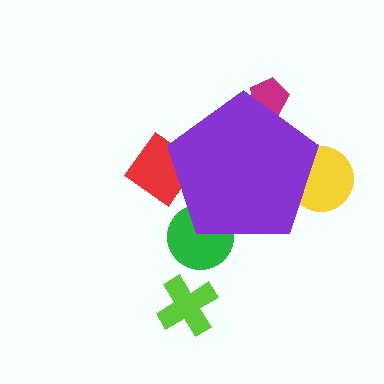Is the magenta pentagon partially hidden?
Yes, the magenta pentagon is partially hidden behind the purple pentagon.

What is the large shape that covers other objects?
A purple pentagon.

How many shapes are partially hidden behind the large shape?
4 shapes are partially hidden.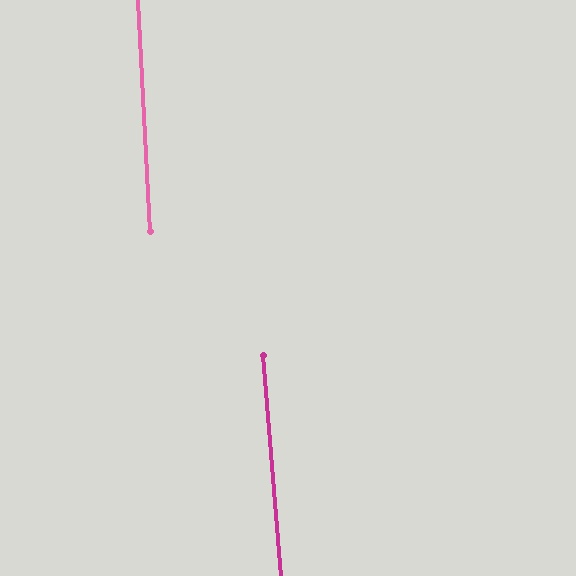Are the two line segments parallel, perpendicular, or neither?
Parallel — their directions differ by only 1.8°.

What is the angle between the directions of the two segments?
Approximately 2 degrees.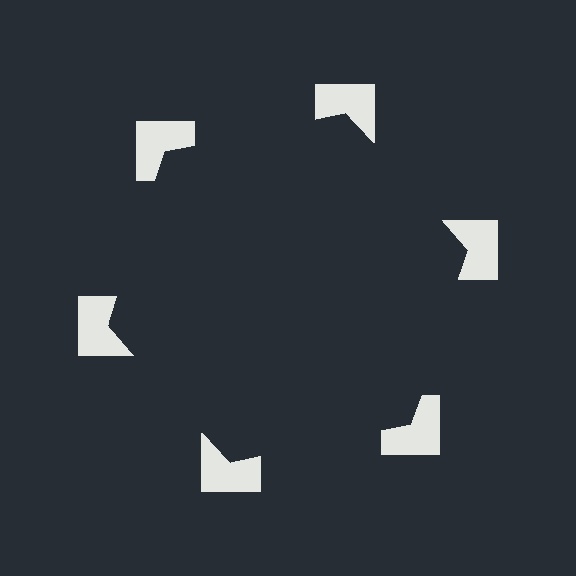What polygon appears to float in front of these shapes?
An illusory hexagon — its edges are inferred from the aligned wedge cuts in the notched squares, not physically drawn.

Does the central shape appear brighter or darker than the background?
It typically appears slightly darker than the background, even though no actual brightness change is drawn.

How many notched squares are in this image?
There are 6 — one at each vertex of the illusory hexagon.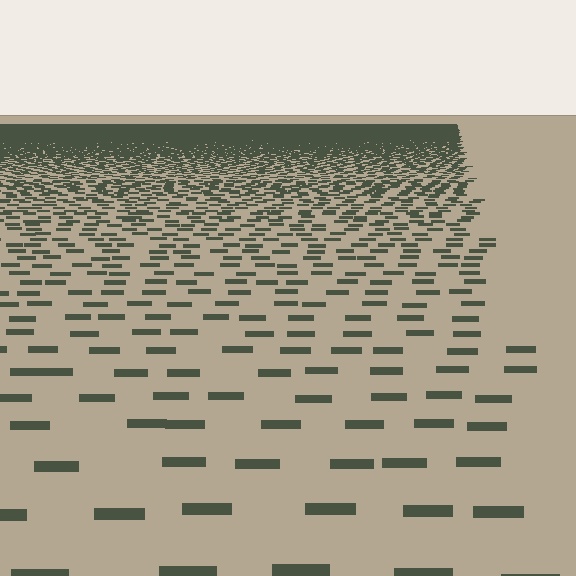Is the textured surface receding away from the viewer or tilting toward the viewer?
The surface is receding away from the viewer. Texture elements get smaller and denser toward the top.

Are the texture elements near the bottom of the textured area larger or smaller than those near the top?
Larger. Near the bottom, elements are closer to the viewer and appear at a bigger on-screen size.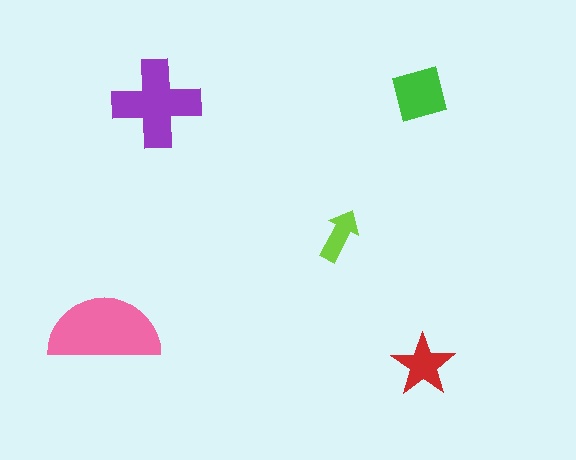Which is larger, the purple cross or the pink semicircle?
The pink semicircle.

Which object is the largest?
The pink semicircle.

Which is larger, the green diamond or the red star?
The green diamond.